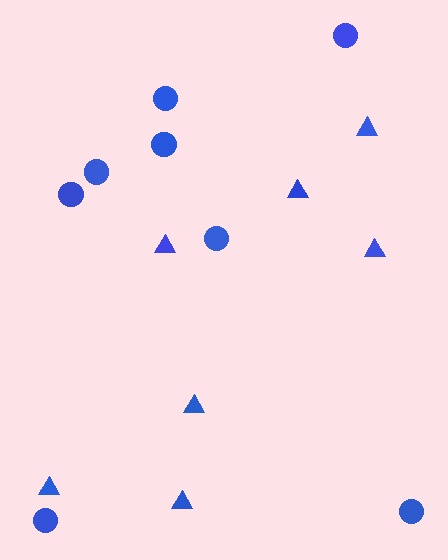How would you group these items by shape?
There are 2 groups: one group of circles (8) and one group of triangles (7).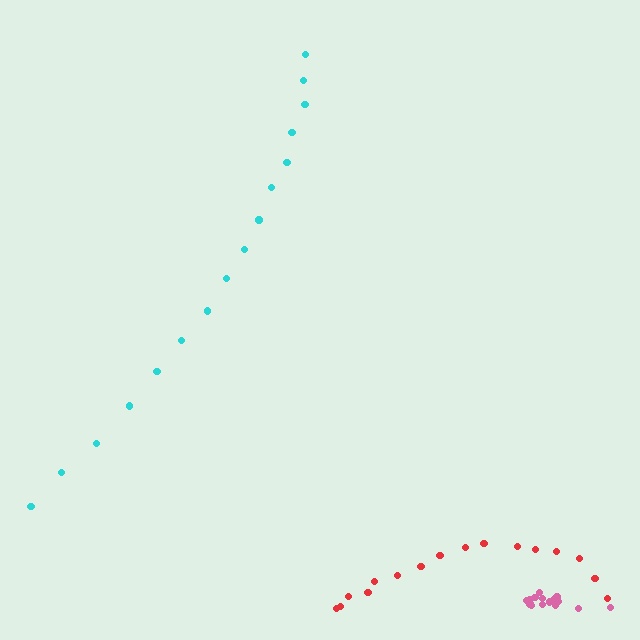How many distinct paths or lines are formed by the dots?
There are 3 distinct paths.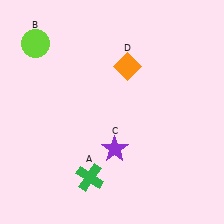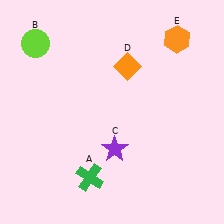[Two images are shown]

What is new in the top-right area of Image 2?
An orange hexagon (E) was added in the top-right area of Image 2.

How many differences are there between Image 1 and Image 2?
There is 1 difference between the two images.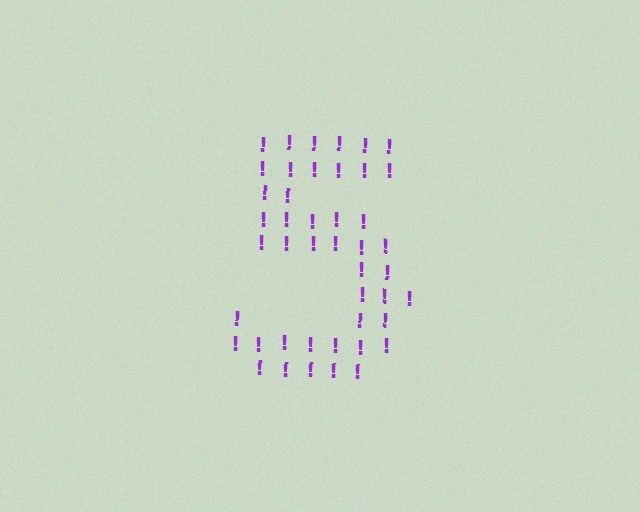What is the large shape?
The large shape is the digit 5.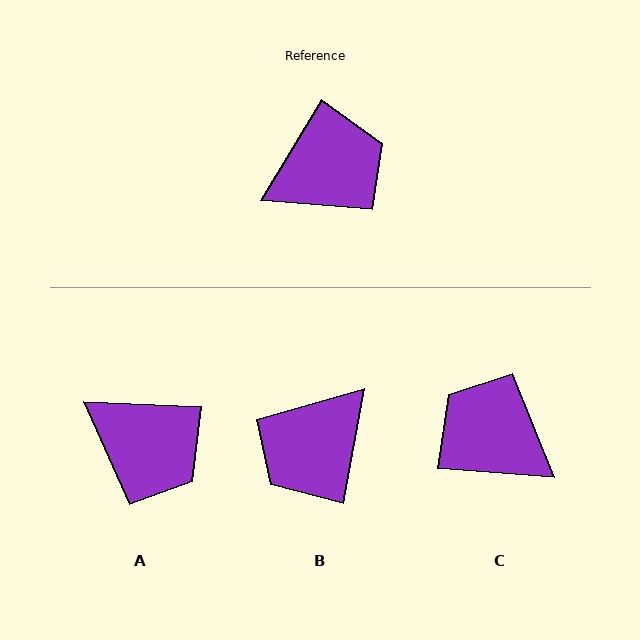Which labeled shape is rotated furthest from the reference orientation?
B, about 159 degrees away.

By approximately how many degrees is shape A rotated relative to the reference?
Approximately 62 degrees clockwise.